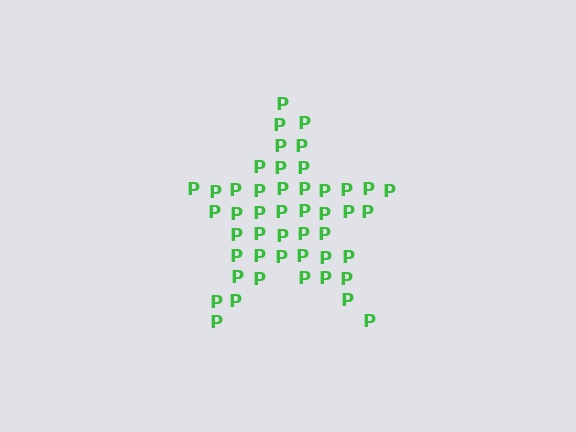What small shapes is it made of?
It is made of small letter P's.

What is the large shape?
The large shape is a star.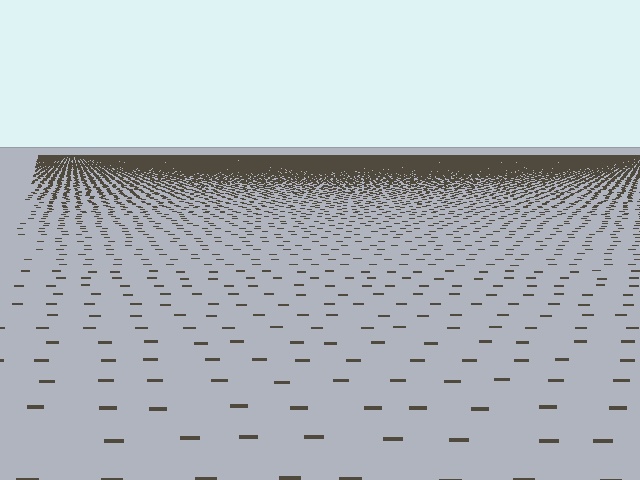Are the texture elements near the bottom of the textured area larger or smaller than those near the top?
Larger. Near the bottom, elements are closer to the viewer and appear at a bigger on-screen size.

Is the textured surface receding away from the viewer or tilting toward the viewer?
The surface is receding away from the viewer. Texture elements get smaller and denser toward the top.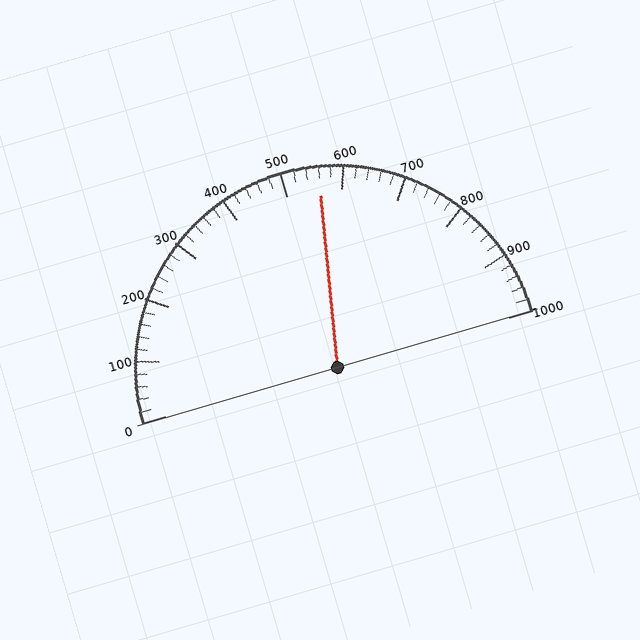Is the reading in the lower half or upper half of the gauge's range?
The reading is in the upper half of the range (0 to 1000).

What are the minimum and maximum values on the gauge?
The gauge ranges from 0 to 1000.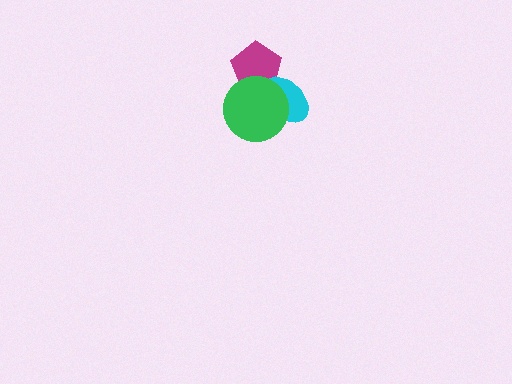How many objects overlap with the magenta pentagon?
2 objects overlap with the magenta pentagon.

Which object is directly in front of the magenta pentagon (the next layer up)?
The cyan ellipse is directly in front of the magenta pentagon.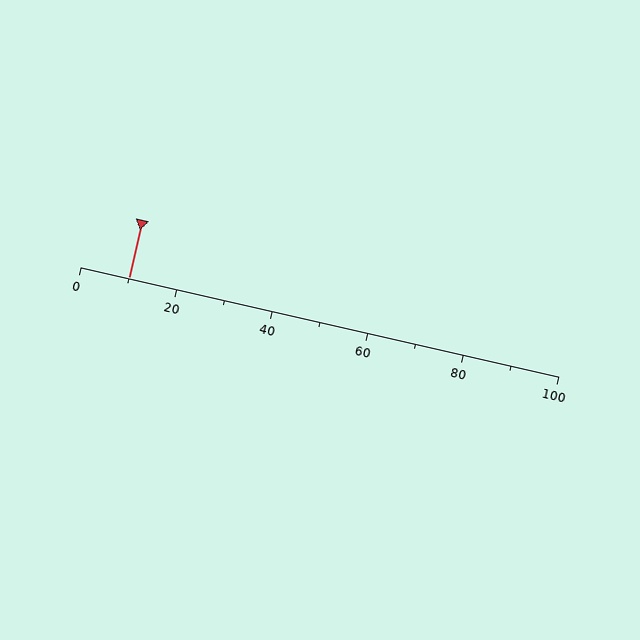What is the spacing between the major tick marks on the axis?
The major ticks are spaced 20 apart.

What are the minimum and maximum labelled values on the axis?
The axis runs from 0 to 100.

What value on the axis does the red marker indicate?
The marker indicates approximately 10.